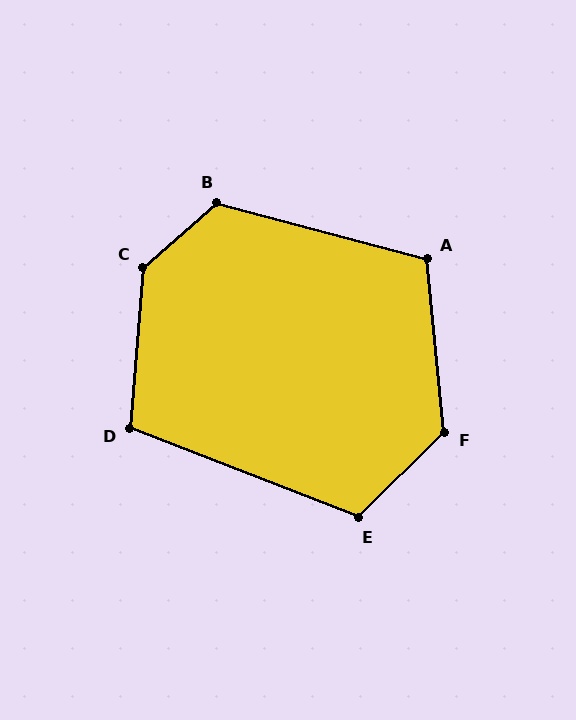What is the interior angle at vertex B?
Approximately 124 degrees (obtuse).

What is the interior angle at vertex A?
Approximately 110 degrees (obtuse).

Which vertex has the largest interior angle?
C, at approximately 136 degrees.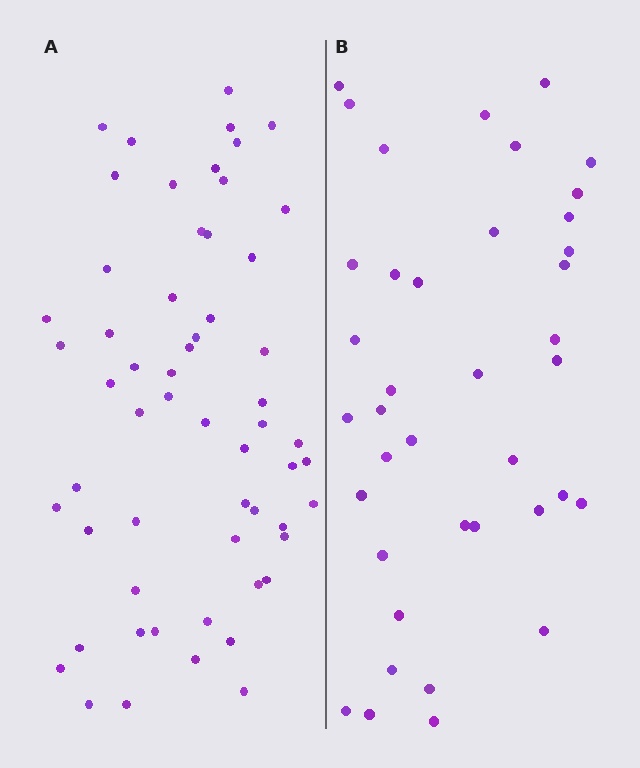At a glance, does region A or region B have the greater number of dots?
Region A (the left region) has more dots.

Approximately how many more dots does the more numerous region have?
Region A has approximately 20 more dots than region B.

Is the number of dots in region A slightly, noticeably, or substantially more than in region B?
Region A has substantially more. The ratio is roughly 1.5 to 1.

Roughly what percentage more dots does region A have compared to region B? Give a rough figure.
About 50% more.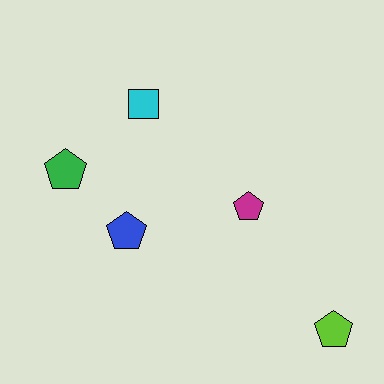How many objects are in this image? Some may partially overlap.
There are 5 objects.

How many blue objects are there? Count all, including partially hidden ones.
There is 1 blue object.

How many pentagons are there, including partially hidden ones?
There are 4 pentagons.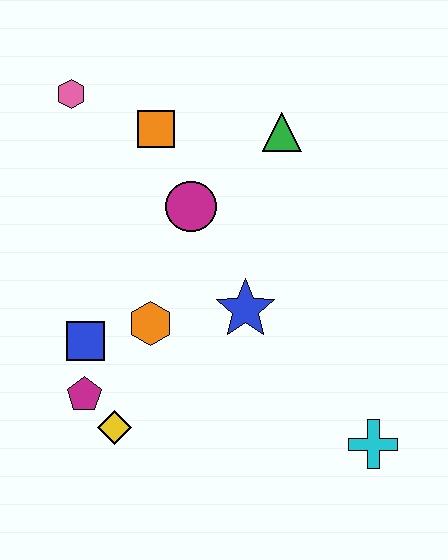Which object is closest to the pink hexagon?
The orange square is closest to the pink hexagon.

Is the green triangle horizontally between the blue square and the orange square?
No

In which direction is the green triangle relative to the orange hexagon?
The green triangle is above the orange hexagon.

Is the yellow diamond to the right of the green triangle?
No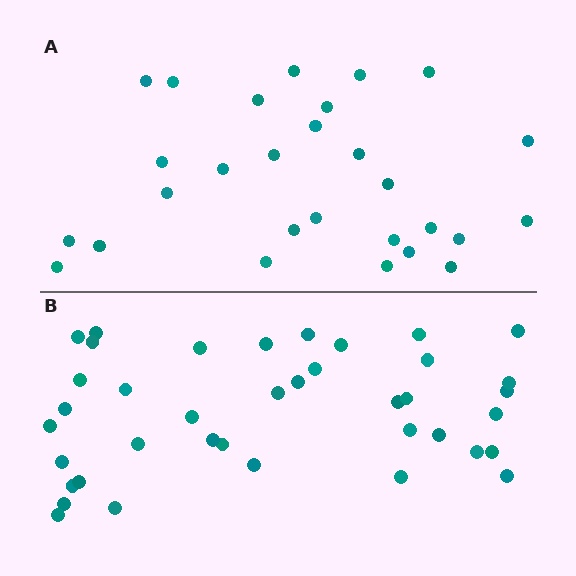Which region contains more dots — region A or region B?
Region B (the bottom region) has more dots.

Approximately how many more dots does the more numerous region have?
Region B has roughly 12 or so more dots than region A.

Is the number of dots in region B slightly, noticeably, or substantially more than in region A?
Region B has noticeably more, but not dramatically so. The ratio is roughly 1.4 to 1.